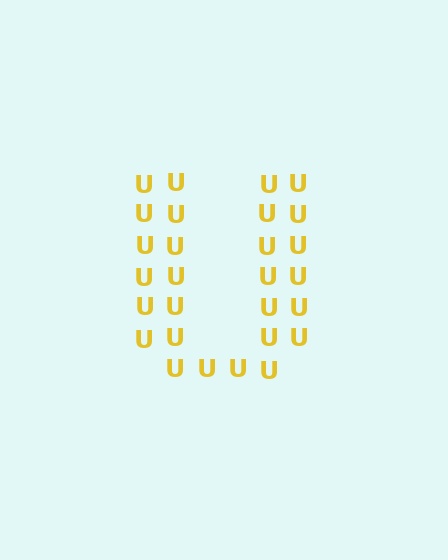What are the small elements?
The small elements are letter U's.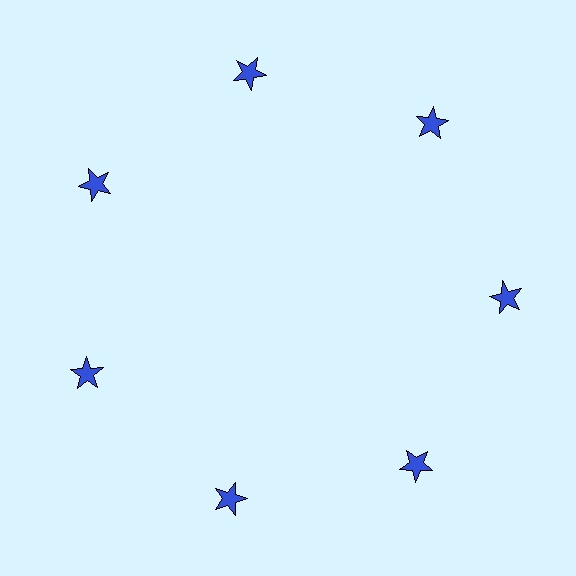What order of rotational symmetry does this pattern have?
This pattern has 7-fold rotational symmetry.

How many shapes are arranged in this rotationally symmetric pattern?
There are 7 shapes, arranged in 7 groups of 1.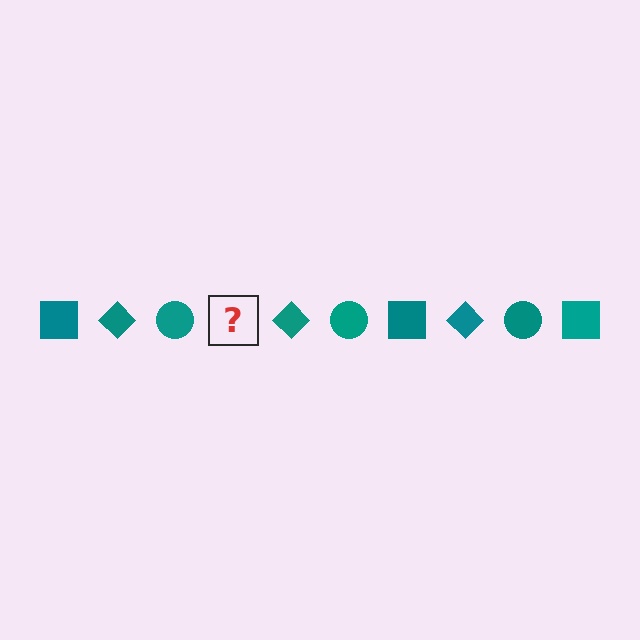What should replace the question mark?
The question mark should be replaced with a teal square.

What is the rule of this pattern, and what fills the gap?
The rule is that the pattern cycles through square, diamond, circle shapes in teal. The gap should be filled with a teal square.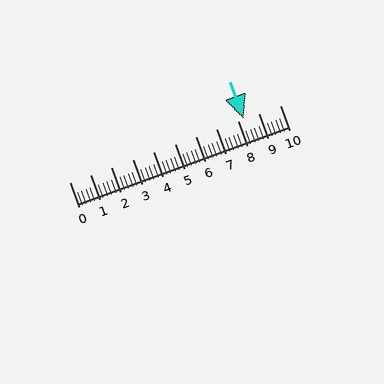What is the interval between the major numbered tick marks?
The major tick marks are spaced 1 units apart.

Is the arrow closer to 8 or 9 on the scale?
The arrow is closer to 8.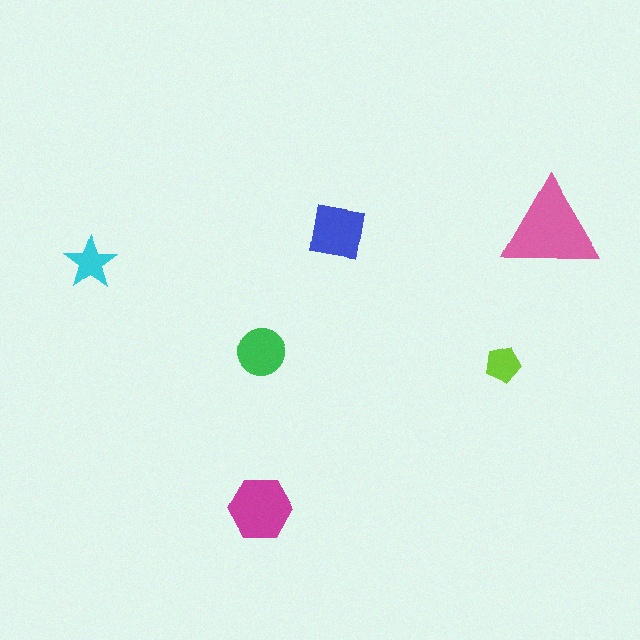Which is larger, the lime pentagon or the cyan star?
The cyan star.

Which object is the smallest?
The lime pentagon.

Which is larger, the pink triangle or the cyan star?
The pink triangle.